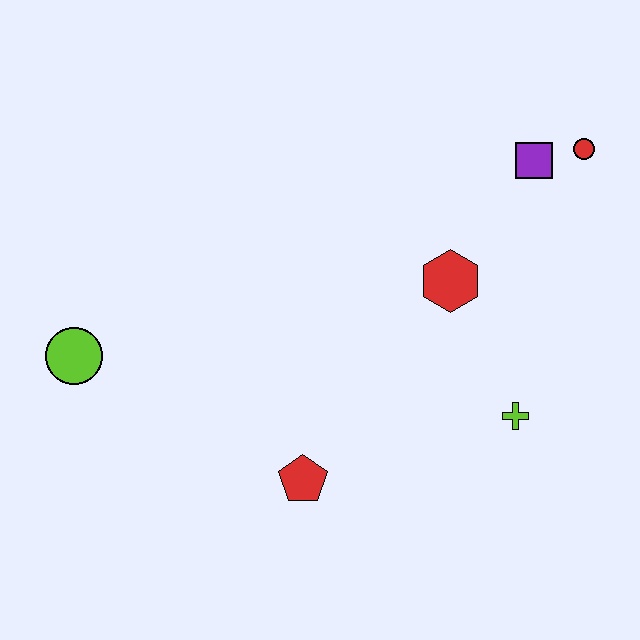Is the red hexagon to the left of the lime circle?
No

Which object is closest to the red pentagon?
The lime cross is closest to the red pentagon.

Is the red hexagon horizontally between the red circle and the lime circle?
Yes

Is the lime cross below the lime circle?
Yes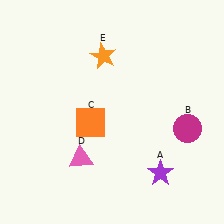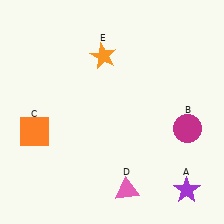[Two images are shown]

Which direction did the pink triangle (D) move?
The pink triangle (D) moved right.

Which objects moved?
The objects that moved are: the purple star (A), the orange square (C), the pink triangle (D).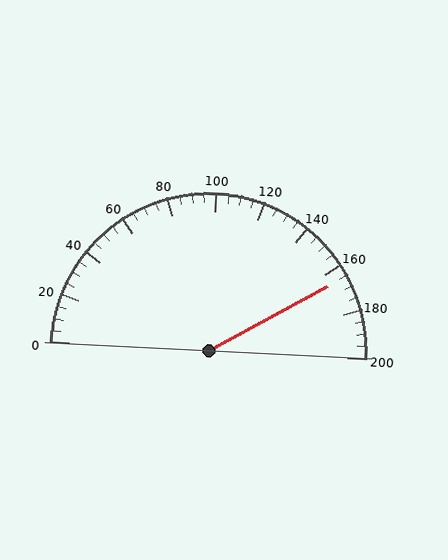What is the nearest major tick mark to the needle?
The nearest major tick mark is 160.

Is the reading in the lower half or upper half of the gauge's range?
The reading is in the upper half of the range (0 to 200).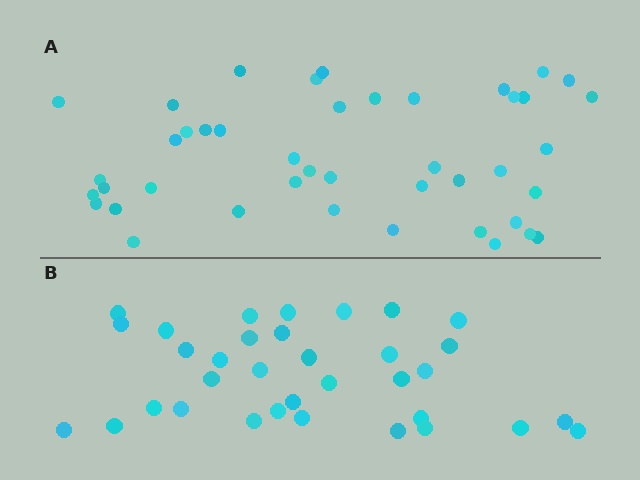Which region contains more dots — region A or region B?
Region A (the top region) has more dots.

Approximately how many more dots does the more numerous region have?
Region A has roughly 8 or so more dots than region B.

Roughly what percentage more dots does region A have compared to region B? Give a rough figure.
About 25% more.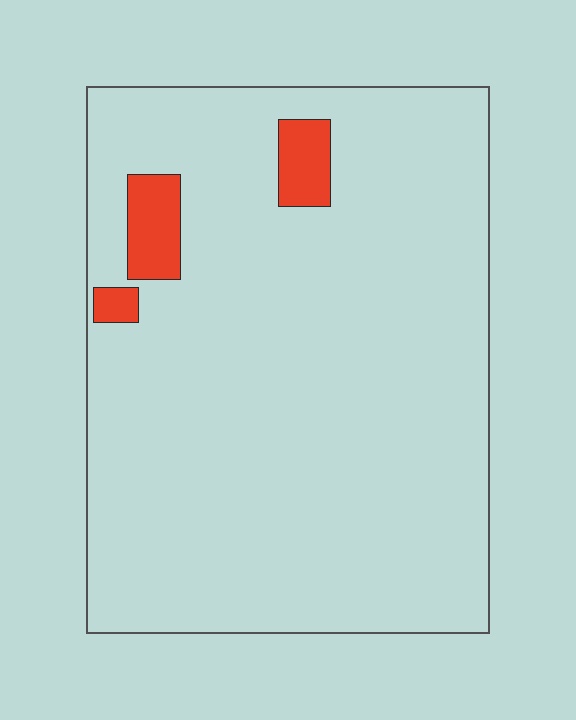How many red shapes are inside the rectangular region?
3.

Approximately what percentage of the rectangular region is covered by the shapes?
Approximately 5%.